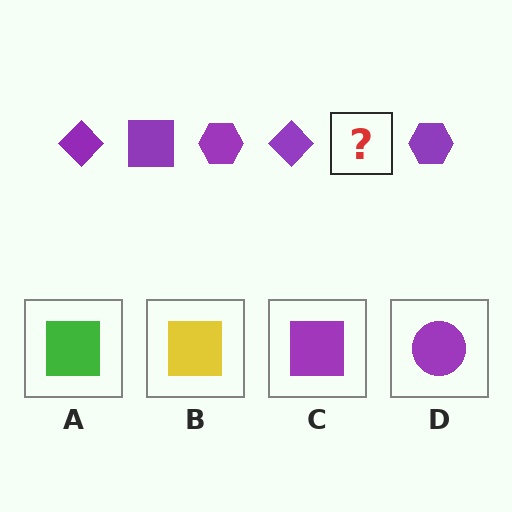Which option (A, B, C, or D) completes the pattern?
C.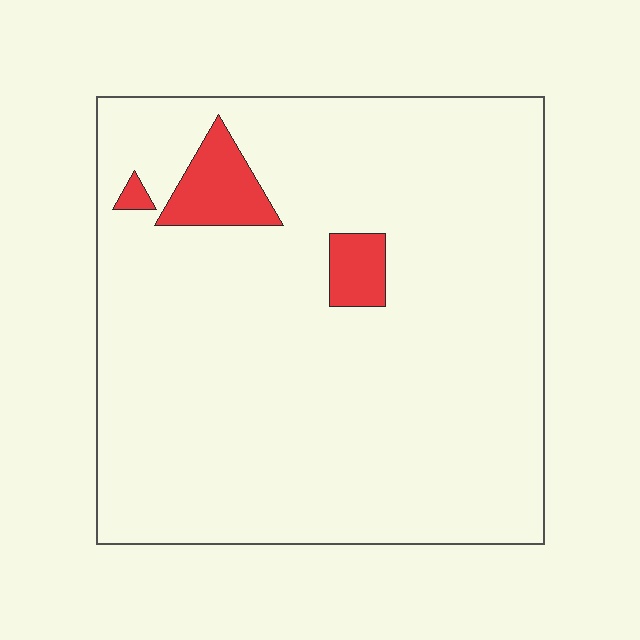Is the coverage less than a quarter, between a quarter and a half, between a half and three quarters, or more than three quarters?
Less than a quarter.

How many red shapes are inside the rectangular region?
3.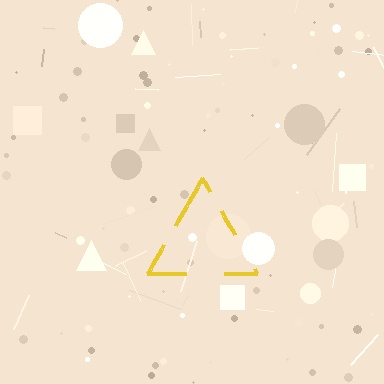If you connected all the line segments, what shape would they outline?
They would outline a triangle.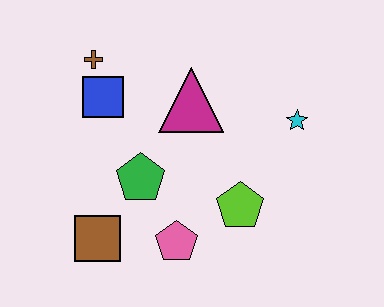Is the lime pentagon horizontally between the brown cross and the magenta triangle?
No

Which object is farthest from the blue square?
The cyan star is farthest from the blue square.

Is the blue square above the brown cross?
No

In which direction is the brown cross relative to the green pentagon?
The brown cross is above the green pentagon.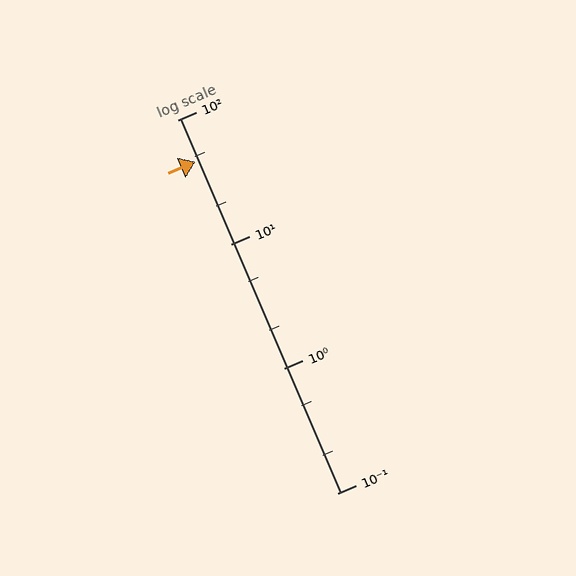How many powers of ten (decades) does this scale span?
The scale spans 3 decades, from 0.1 to 100.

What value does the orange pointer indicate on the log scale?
The pointer indicates approximately 46.